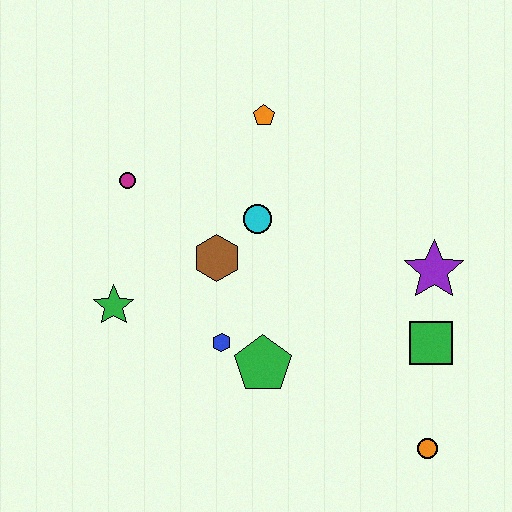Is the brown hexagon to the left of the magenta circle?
No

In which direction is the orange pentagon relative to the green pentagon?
The orange pentagon is above the green pentagon.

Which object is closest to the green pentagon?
The blue hexagon is closest to the green pentagon.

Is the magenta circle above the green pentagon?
Yes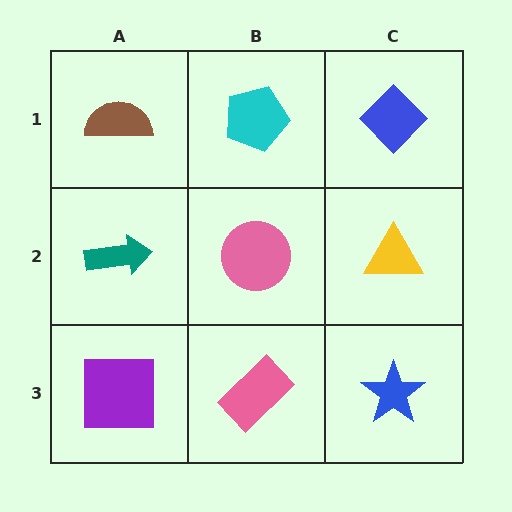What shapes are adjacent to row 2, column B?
A cyan pentagon (row 1, column B), a pink rectangle (row 3, column B), a teal arrow (row 2, column A), a yellow triangle (row 2, column C).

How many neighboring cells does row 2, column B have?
4.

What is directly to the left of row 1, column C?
A cyan pentagon.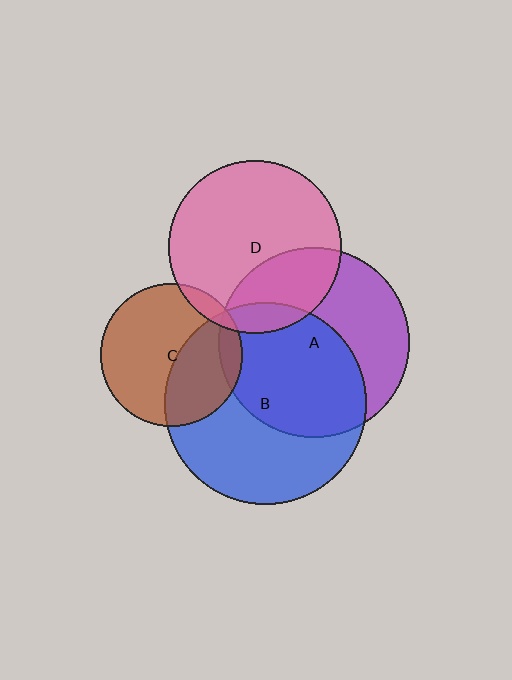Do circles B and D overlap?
Yes.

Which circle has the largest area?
Circle B (blue).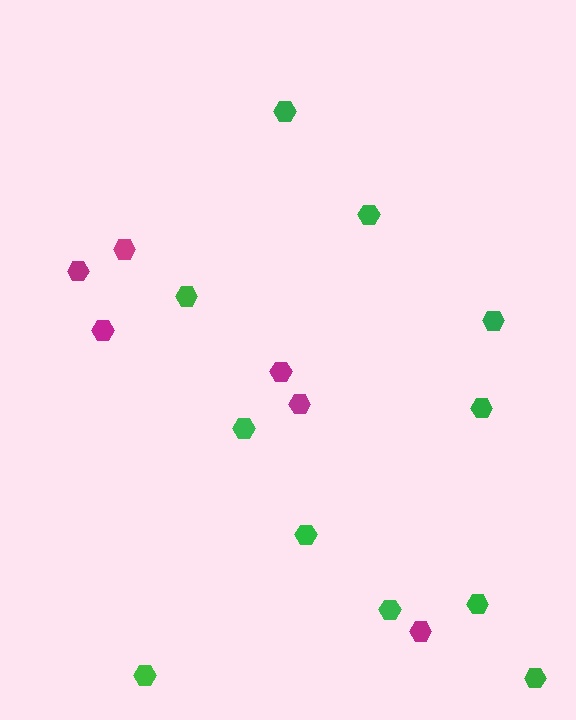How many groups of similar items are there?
There are 2 groups: one group of green hexagons (11) and one group of magenta hexagons (6).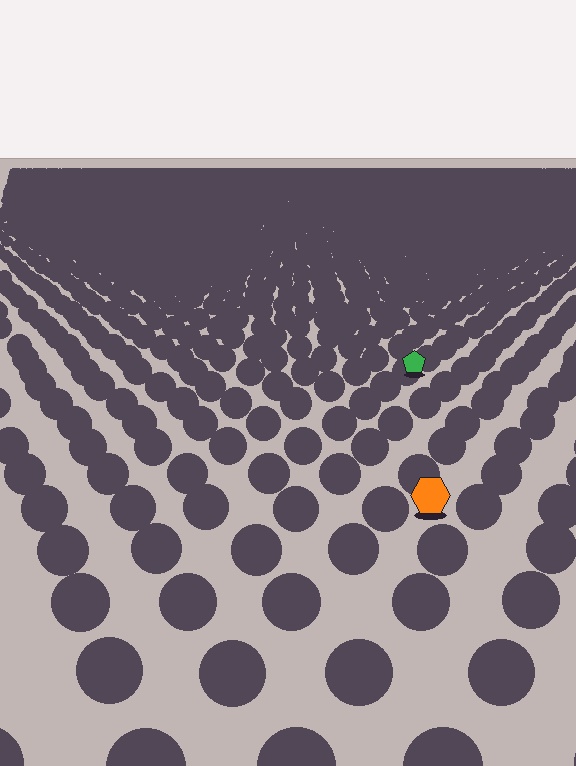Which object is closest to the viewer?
The orange hexagon is closest. The texture marks near it are larger and more spread out.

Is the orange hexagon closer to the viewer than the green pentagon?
Yes. The orange hexagon is closer — you can tell from the texture gradient: the ground texture is coarser near it.